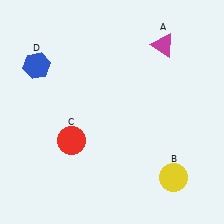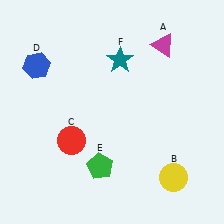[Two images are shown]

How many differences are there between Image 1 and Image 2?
There are 2 differences between the two images.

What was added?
A green pentagon (E), a teal star (F) were added in Image 2.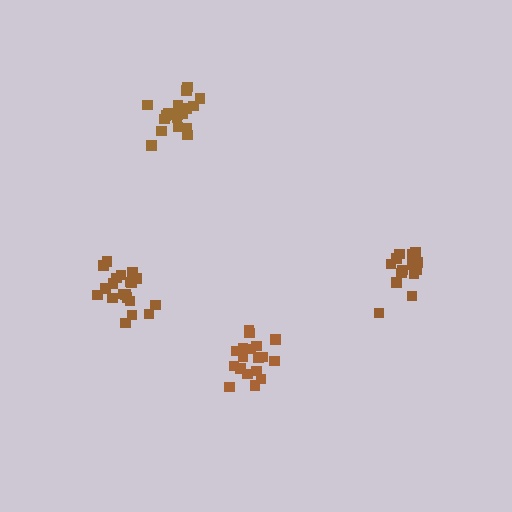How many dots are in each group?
Group 1: 18 dots, Group 2: 14 dots, Group 3: 19 dots, Group 4: 20 dots (71 total).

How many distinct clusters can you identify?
There are 4 distinct clusters.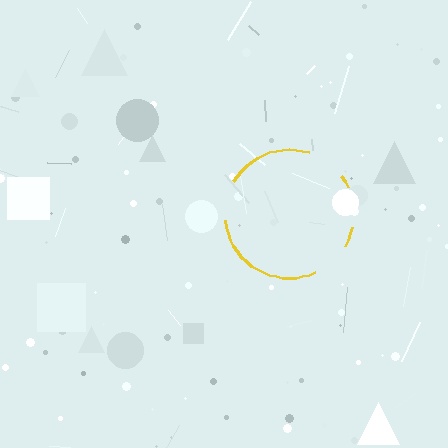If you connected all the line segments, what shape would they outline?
They would outline a circle.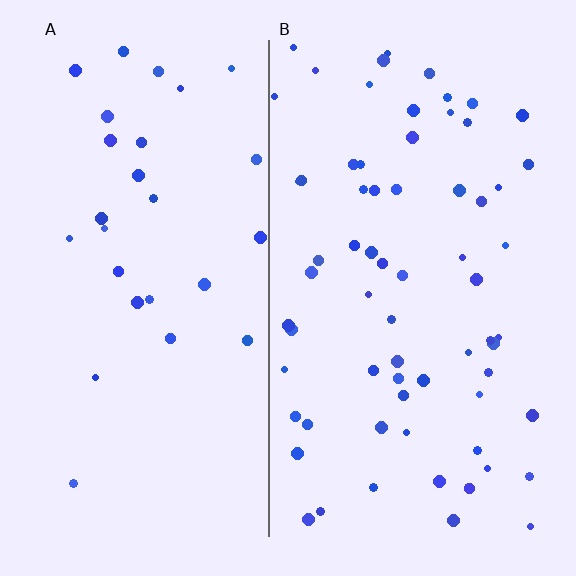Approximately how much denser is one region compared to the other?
Approximately 2.5× — region B over region A.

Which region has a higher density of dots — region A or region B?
B (the right).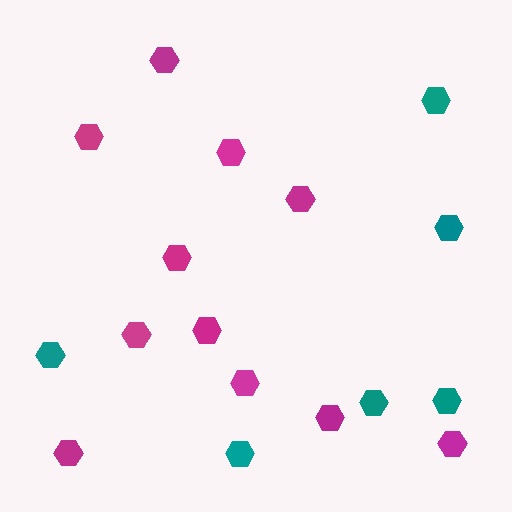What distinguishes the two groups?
There are 2 groups: one group of teal hexagons (6) and one group of magenta hexagons (11).